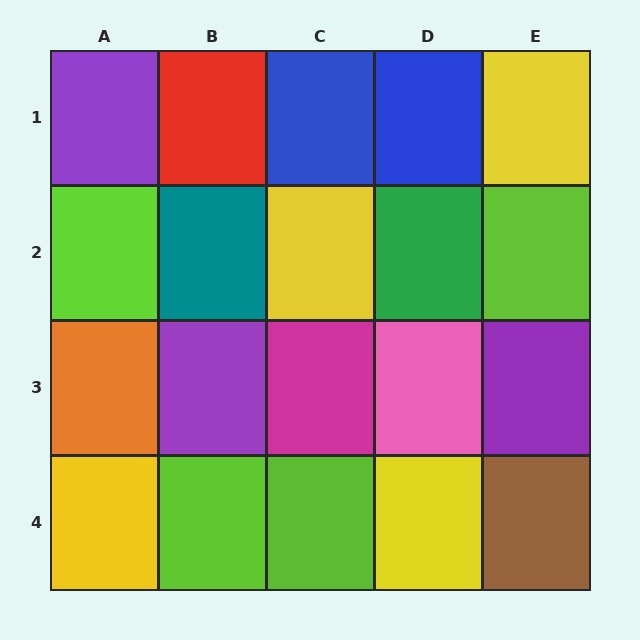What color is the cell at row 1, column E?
Yellow.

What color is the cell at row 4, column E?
Brown.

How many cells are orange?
1 cell is orange.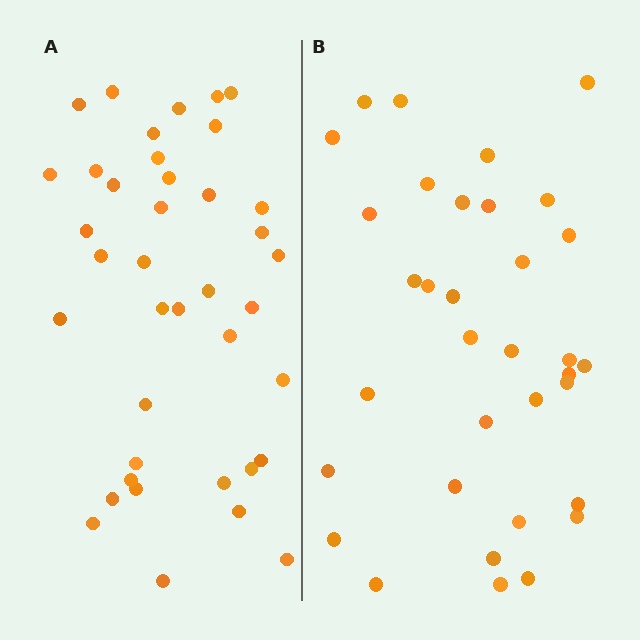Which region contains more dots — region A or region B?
Region A (the left region) has more dots.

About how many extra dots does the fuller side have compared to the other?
Region A has about 5 more dots than region B.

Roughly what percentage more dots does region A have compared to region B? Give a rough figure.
About 15% more.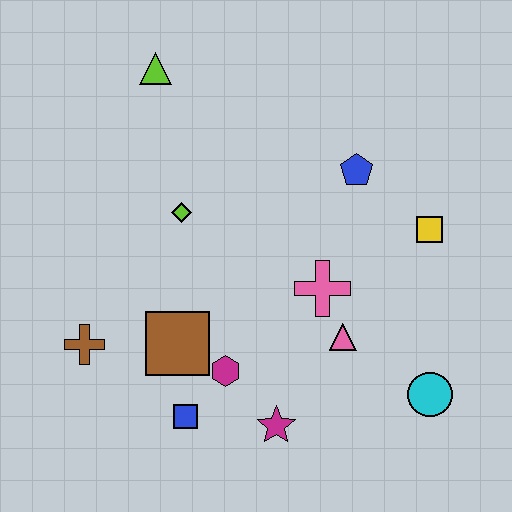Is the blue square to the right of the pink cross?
No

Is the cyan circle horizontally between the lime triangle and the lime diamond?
No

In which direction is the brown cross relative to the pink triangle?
The brown cross is to the left of the pink triangle.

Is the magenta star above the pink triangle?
No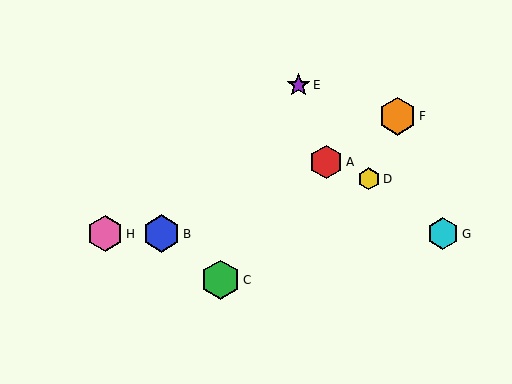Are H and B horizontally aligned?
Yes, both are at y≈234.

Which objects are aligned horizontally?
Objects B, G, H are aligned horizontally.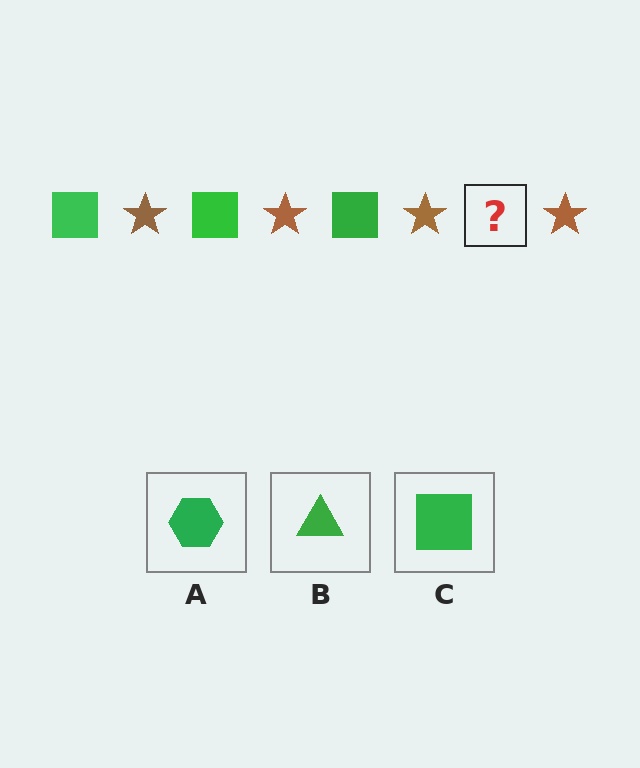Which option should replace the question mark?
Option C.